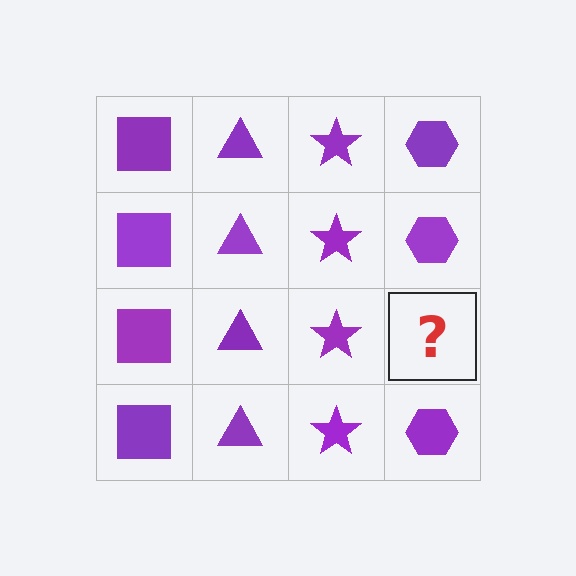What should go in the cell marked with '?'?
The missing cell should contain a purple hexagon.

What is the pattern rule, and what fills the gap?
The rule is that each column has a consistent shape. The gap should be filled with a purple hexagon.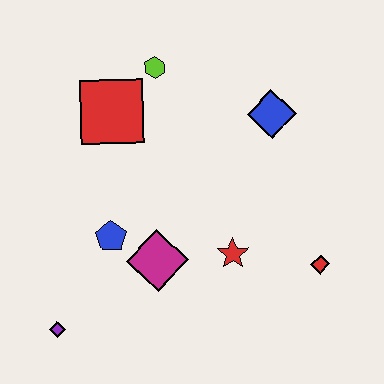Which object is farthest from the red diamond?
The purple diamond is farthest from the red diamond.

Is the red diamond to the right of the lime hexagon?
Yes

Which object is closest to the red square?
The lime hexagon is closest to the red square.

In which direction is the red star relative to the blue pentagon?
The red star is to the right of the blue pentagon.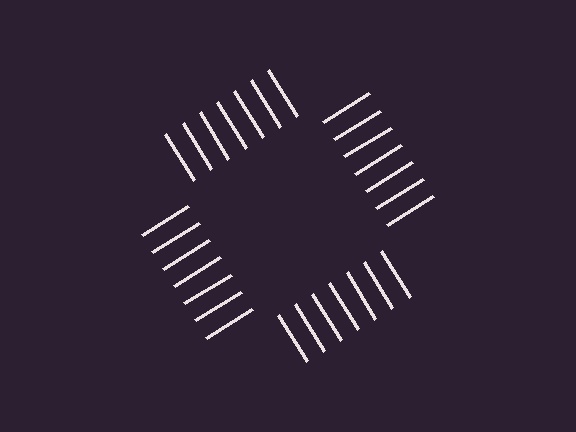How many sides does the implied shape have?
4 sides — the line-ends trace a square.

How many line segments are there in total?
28 — 7 along each of the 4 edges.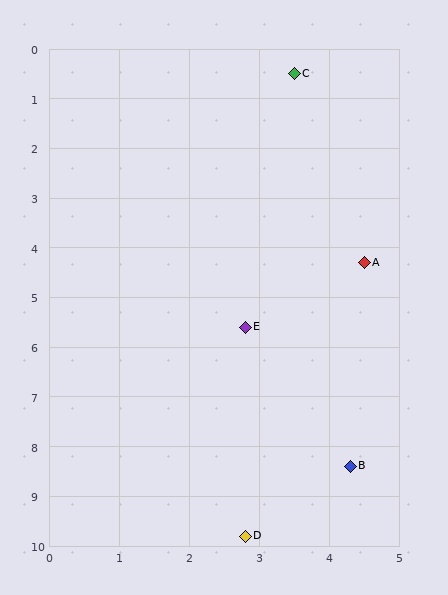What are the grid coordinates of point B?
Point B is at approximately (4.3, 8.4).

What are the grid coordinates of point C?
Point C is at approximately (3.5, 0.5).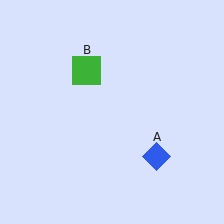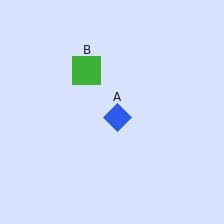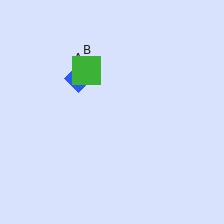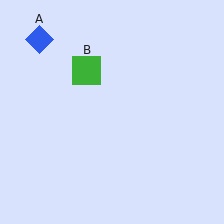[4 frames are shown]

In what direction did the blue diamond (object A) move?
The blue diamond (object A) moved up and to the left.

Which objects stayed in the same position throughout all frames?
Green square (object B) remained stationary.